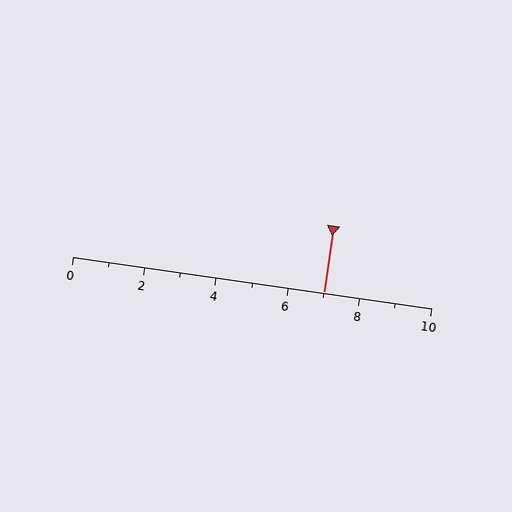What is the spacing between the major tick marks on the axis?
The major ticks are spaced 2 apart.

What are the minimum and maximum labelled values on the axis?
The axis runs from 0 to 10.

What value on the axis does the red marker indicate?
The marker indicates approximately 7.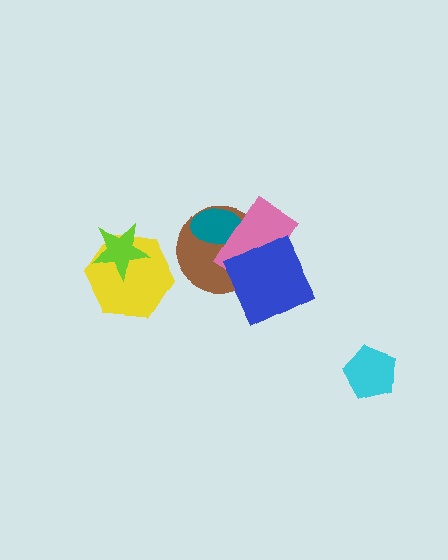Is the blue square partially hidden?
No, no other shape covers it.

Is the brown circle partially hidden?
Yes, it is partially covered by another shape.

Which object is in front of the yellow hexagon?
The lime star is in front of the yellow hexagon.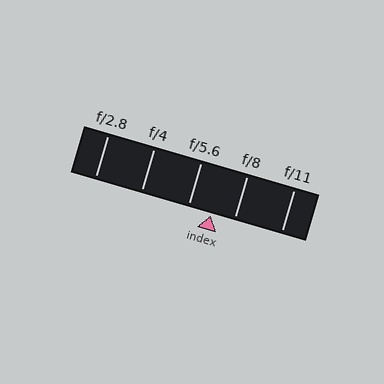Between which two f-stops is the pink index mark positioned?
The index mark is between f/5.6 and f/8.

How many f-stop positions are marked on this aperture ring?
There are 5 f-stop positions marked.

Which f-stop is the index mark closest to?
The index mark is closest to f/8.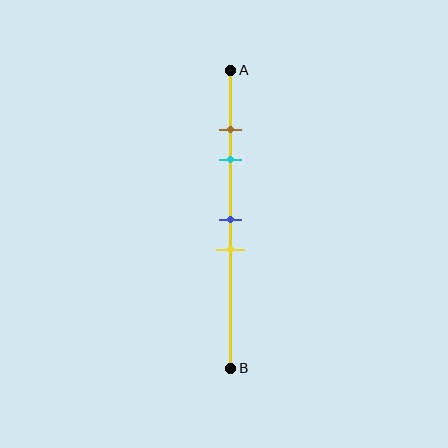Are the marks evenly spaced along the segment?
No, the marks are not evenly spaced.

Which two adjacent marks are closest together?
The brown and cyan marks are the closest adjacent pair.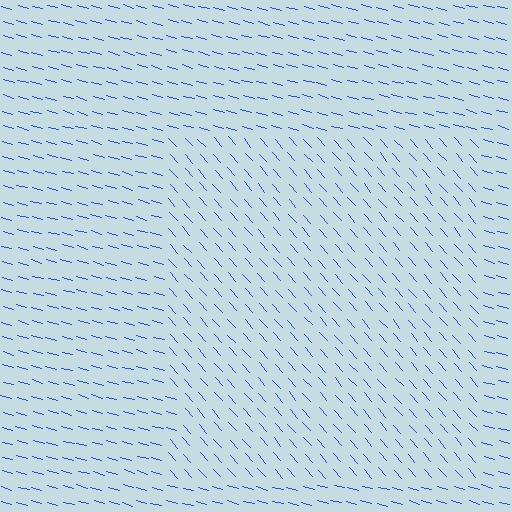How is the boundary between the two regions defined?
The boundary is defined purely by a change in line orientation (approximately 33 degrees difference). All lines are the same color and thickness.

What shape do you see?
I see a rectangle.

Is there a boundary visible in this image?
Yes, there is a texture boundary formed by a change in line orientation.